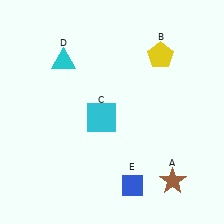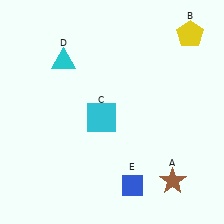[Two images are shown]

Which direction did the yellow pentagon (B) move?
The yellow pentagon (B) moved right.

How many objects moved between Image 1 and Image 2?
1 object moved between the two images.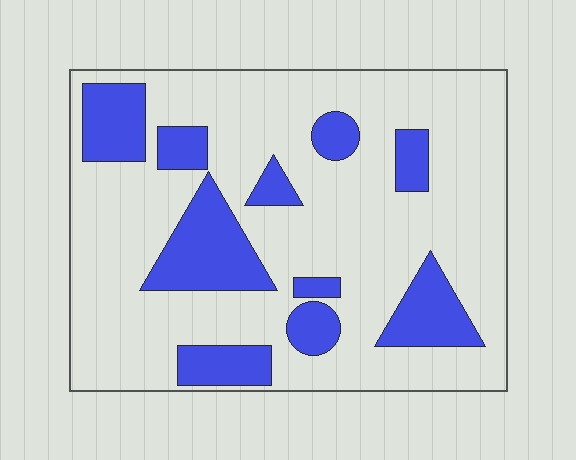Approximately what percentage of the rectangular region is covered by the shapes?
Approximately 25%.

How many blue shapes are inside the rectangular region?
10.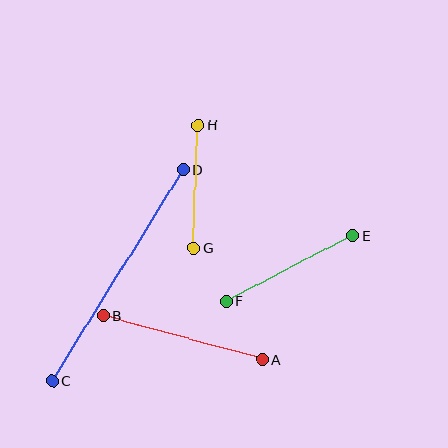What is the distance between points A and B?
The distance is approximately 165 pixels.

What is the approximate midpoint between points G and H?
The midpoint is at approximately (196, 186) pixels.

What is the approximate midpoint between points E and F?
The midpoint is at approximately (289, 269) pixels.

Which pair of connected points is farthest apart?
Points C and D are farthest apart.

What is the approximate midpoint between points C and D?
The midpoint is at approximately (117, 275) pixels.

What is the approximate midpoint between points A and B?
The midpoint is at approximately (182, 338) pixels.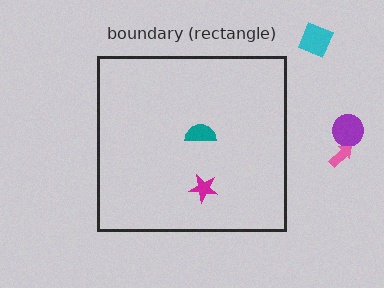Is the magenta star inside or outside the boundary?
Inside.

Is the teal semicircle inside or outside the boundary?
Inside.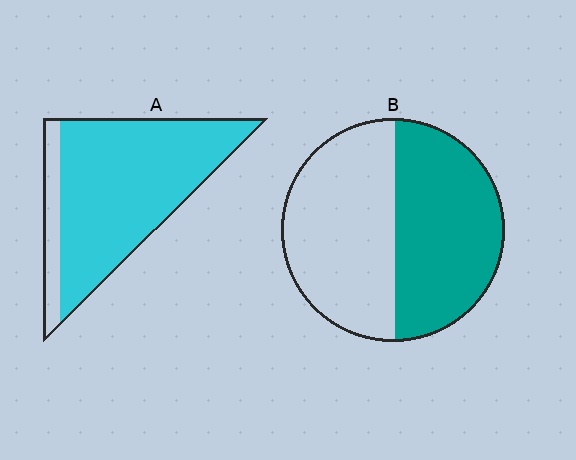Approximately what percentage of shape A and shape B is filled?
A is approximately 85% and B is approximately 50%.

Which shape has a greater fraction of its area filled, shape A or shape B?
Shape A.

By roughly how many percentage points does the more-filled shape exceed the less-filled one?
By roughly 35 percentage points (A over B).